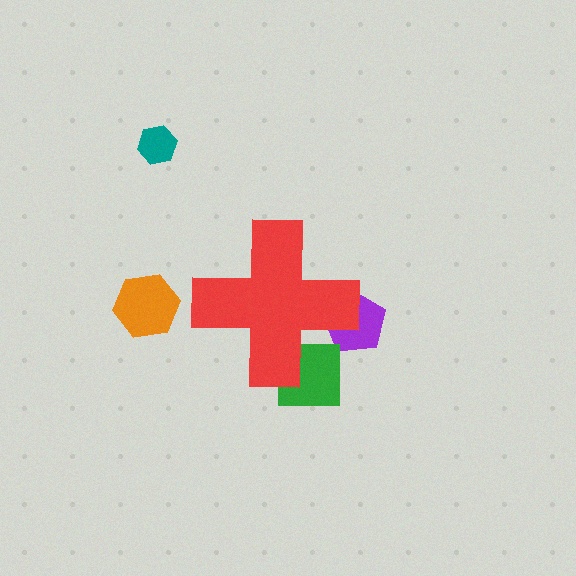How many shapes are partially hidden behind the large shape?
2 shapes are partially hidden.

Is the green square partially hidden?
Yes, the green square is partially hidden behind the red cross.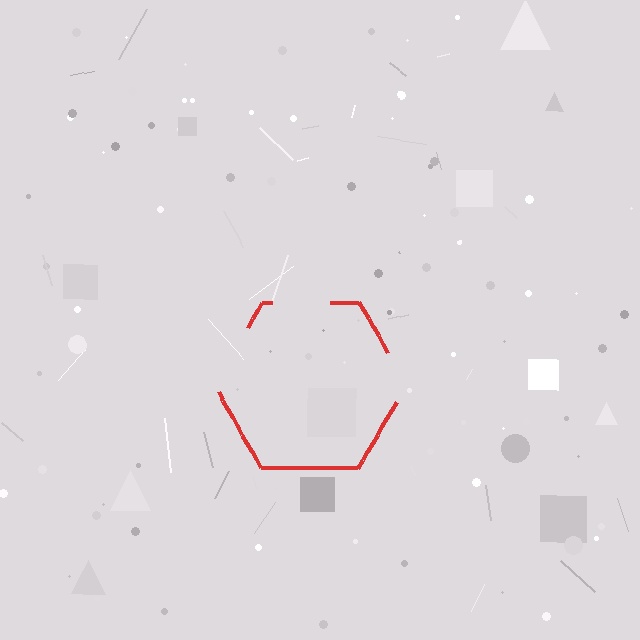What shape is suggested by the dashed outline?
The dashed outline suggests a hexagon.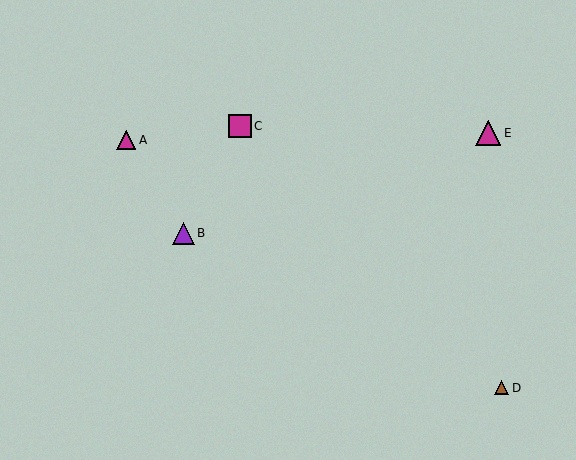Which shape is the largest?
The magenta triangle (labeled E) is the largest.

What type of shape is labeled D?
Shape D is a brown triangle.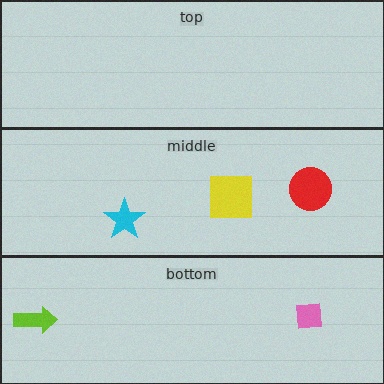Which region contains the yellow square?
The middle region.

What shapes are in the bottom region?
The lime arrow, the pink square.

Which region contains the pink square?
The bottom region.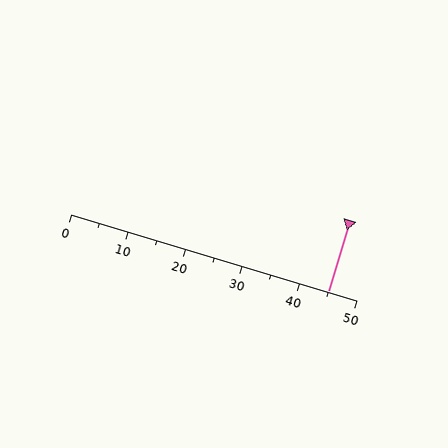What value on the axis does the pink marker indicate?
The marker indicates approximately 45.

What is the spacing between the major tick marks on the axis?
The major ticks are spaced 10 apart.